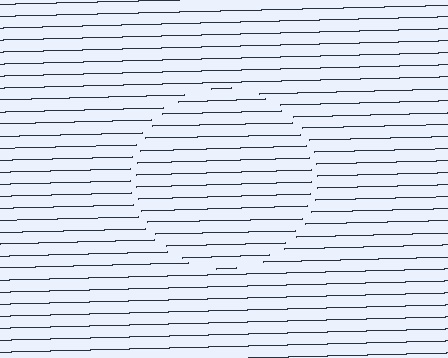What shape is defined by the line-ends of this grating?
An illusory circle. The interior of the shape contains the same grating, shifted by half a period — the contour is defined by the phase discontinuity where line-ends from the inner and outer gratings abut.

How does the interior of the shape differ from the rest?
The interior of the shape contains the same grating, shifted by half a period — the contour is defined by the phase discontinuity where line-ends from the inner and outer gratings abut.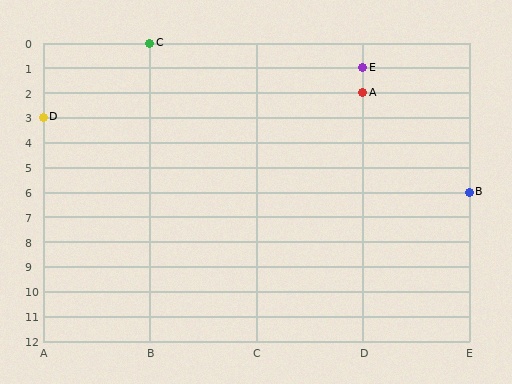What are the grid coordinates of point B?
Point B is at grid coordinates (E, 6).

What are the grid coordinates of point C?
Point C is at grid coordinates (B, 0).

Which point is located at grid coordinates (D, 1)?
Point E is at (D, 1).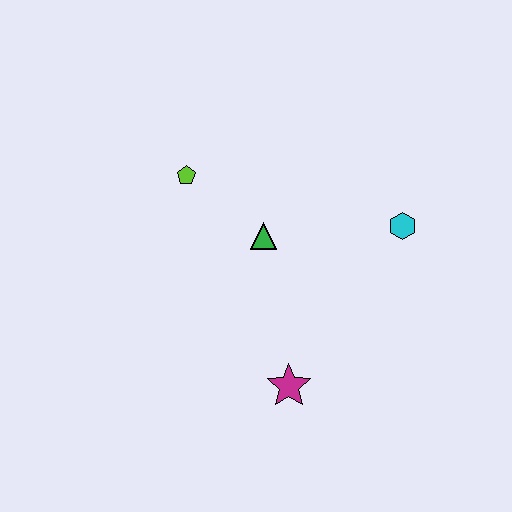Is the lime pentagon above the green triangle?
Yes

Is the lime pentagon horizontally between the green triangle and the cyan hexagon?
No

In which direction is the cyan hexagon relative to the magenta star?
The cyan hexagon is above the magenta star.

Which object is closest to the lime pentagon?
The green triangle is closest to the lime pentagon.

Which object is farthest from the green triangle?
The magenta star is farthest from the green triangle.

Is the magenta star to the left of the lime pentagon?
No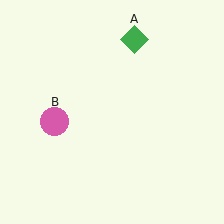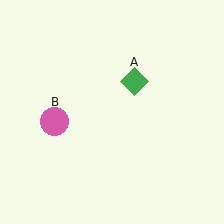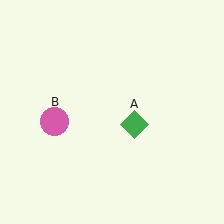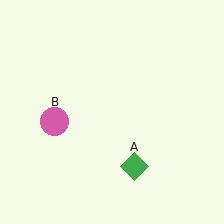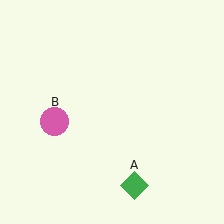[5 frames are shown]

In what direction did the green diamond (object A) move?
The green diamond (object A) moved down.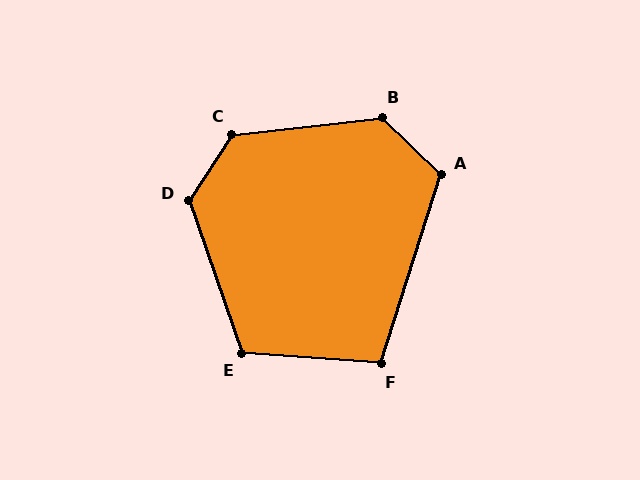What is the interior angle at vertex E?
Approximately 113 degrees (obtuse).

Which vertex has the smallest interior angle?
F, at approximately 103 degrees.